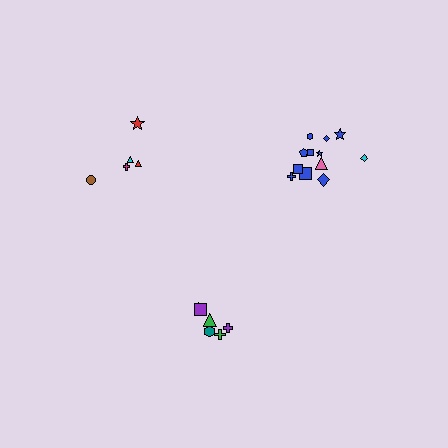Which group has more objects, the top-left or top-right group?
The top-right group.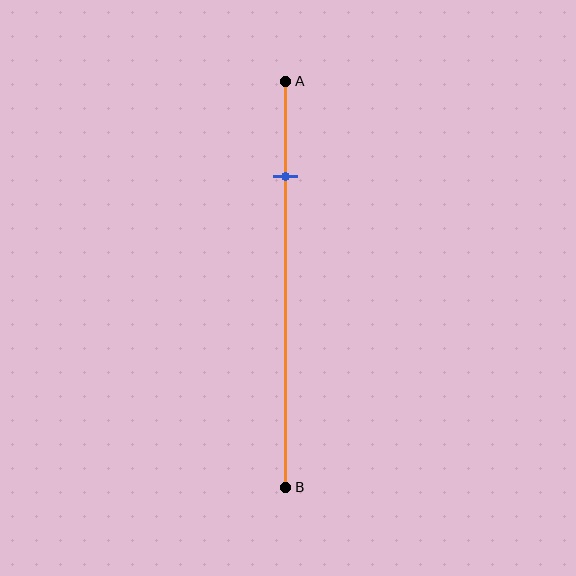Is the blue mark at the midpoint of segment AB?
No, the mark is at about 25% from A, not at the 50% midpoint.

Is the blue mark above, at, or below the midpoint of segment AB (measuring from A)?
The blue mark is above the midpoint of segment AB.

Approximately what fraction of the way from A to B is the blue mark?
The blue mark is approximately 25% of the way from A to B.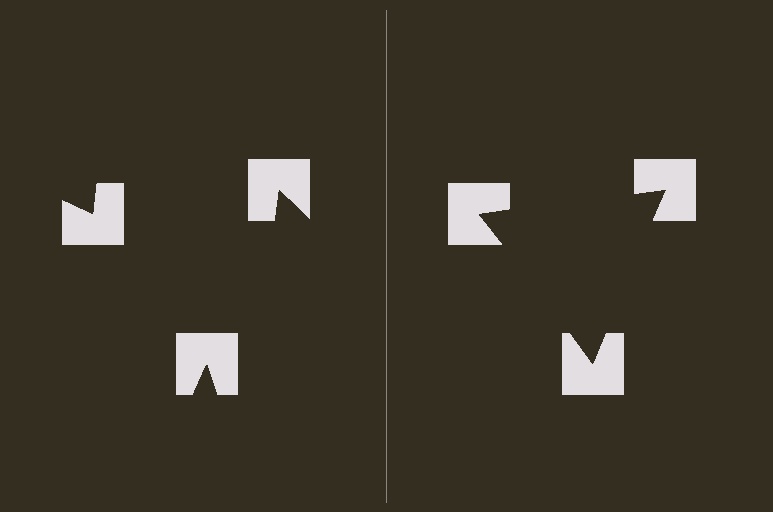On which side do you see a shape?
An illusory triangle appears on the right side. On the left side the wedge cuts are rotated, so no coherent shape forms.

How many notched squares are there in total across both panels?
6 — 3 on each side.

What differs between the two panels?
The notched squares are positioned identically on both sides; only the wedge orientations differ. On the right they align to a triangle; on the left they are misaligned.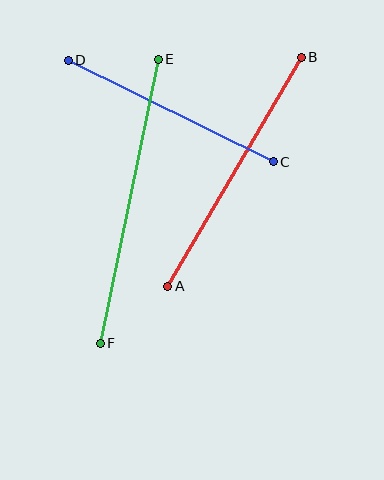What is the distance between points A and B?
The distance is approximately 265 pixels.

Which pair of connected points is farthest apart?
Points E and F are farthest apart.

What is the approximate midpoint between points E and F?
The midpoint is at approximately (129, 201) pixels.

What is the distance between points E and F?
The distance is approximately 290 pixels.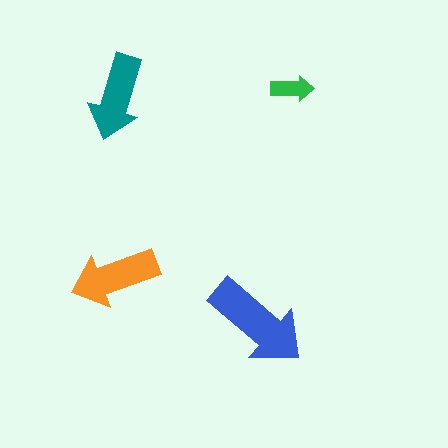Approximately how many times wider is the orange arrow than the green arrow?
About 2 times wider.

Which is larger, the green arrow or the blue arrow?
The blue one.